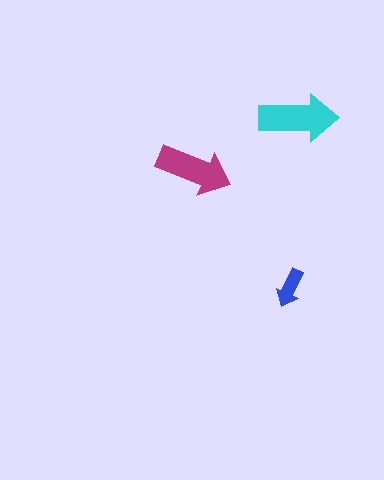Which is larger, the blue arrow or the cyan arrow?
The cyan one.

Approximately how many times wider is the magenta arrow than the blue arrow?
About 2 times wider.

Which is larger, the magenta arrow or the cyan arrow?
The cyan one.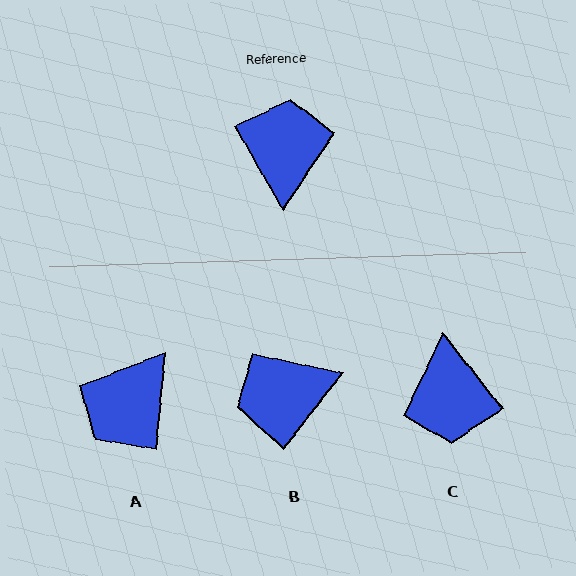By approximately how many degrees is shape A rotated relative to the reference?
Approximately 145 degrees counter-clockwise.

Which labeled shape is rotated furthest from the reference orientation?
C, about 171 degrees away.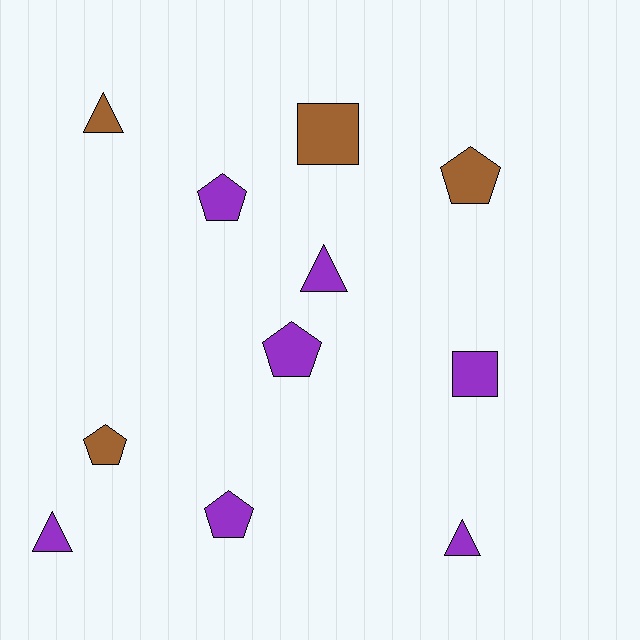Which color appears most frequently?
Purple, with 7 objects.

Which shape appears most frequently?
Pentagon, with 5 objects.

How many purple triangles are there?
There are 3 purple triangles.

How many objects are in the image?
There are 11 objects.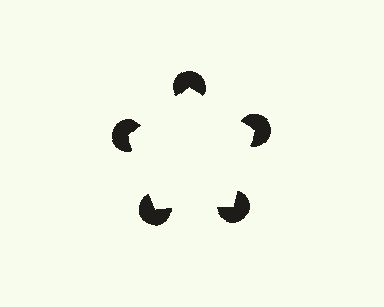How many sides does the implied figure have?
5 sides.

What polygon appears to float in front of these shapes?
An illusory pentagon — its edges are inferred from the aligned wedge cuts in the pac-man discs, not physically drawn.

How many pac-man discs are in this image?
There are 5 — one at each vertex of the illusory pentagon.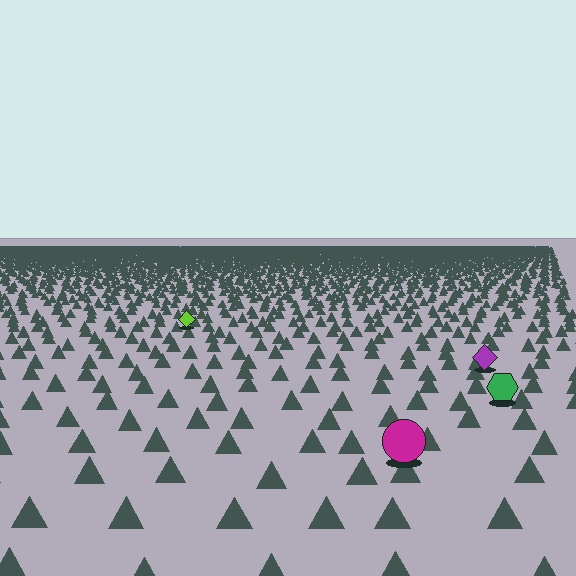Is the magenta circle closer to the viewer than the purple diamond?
Yes. The magenta circle is closer — you can tell from the texture gradient: the ground texture is coarser near it.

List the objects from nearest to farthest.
From nearest to farthest: the magenta circle, the green hexagon, the purple diamond, the lime diamond.